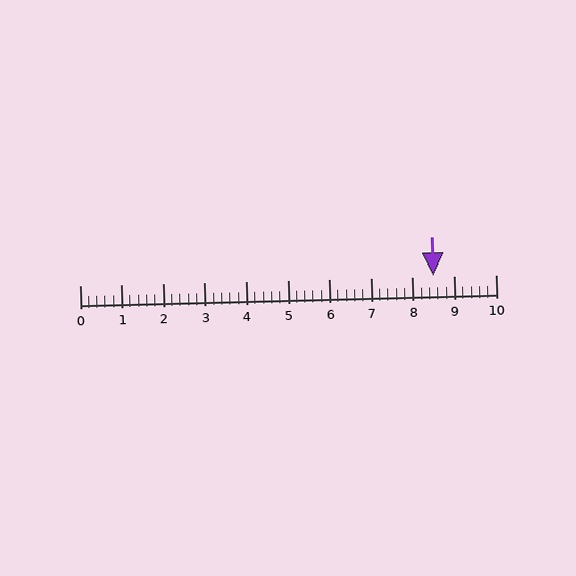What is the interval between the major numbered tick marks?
The major tick marks are spaced 1 units apart.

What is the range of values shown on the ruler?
The ruler shows values from 0 to 10.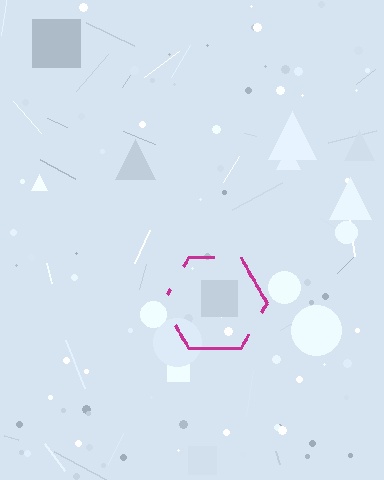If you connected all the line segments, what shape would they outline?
They would outline a hexagon.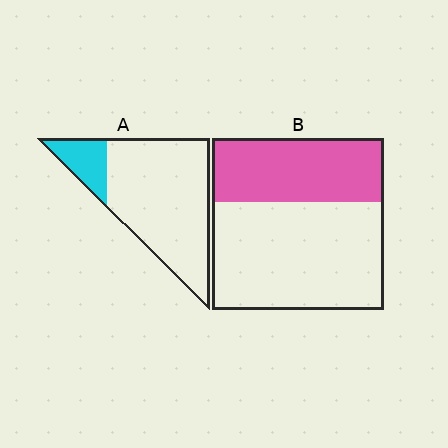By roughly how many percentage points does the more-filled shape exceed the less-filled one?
By roughly 20 percentage points (B over A).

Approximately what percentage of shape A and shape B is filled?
A is approximately 15% and B is approximately 35%.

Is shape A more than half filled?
No.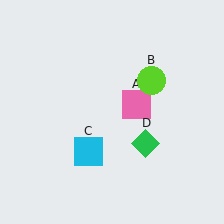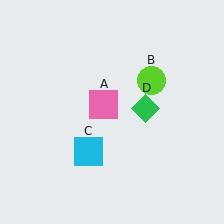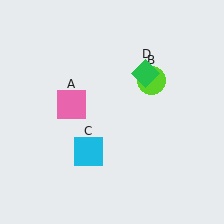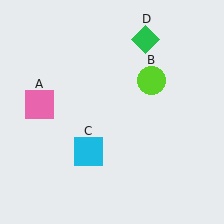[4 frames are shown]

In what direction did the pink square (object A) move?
The pink square (object A) moved left.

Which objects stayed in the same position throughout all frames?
Lime circle (object B) and cyan square (object C) remained stationary.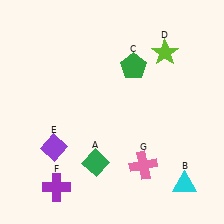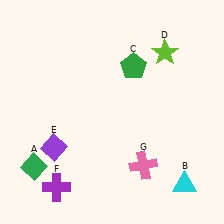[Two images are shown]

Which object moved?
The green diamond (A) moved left.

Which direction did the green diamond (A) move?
The green diamond (A) moved left.